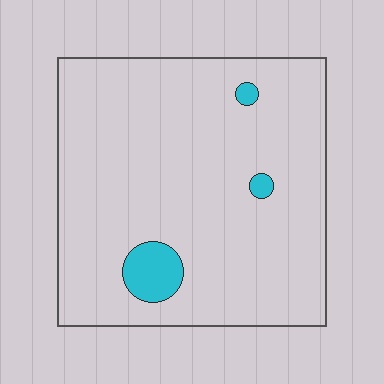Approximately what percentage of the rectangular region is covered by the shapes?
Approximately 5%.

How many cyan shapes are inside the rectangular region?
3.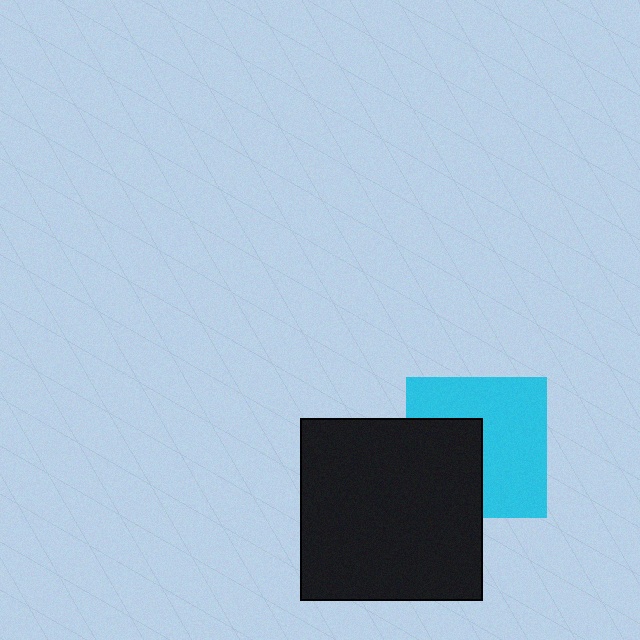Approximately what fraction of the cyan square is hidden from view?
Roughly 39% of the cyan square is hidden behind the black square.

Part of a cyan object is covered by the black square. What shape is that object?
It is a square.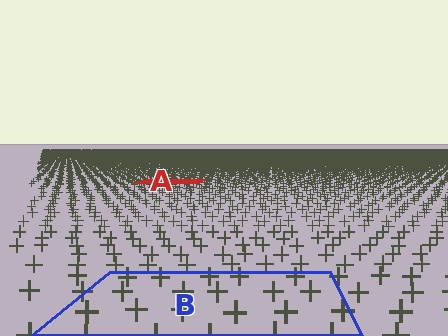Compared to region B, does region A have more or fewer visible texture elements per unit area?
Region A has more texture elements per unit area — they are packed more densely because it is farther away.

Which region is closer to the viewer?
Region B is closer. The texture elements there are larger and more spread out.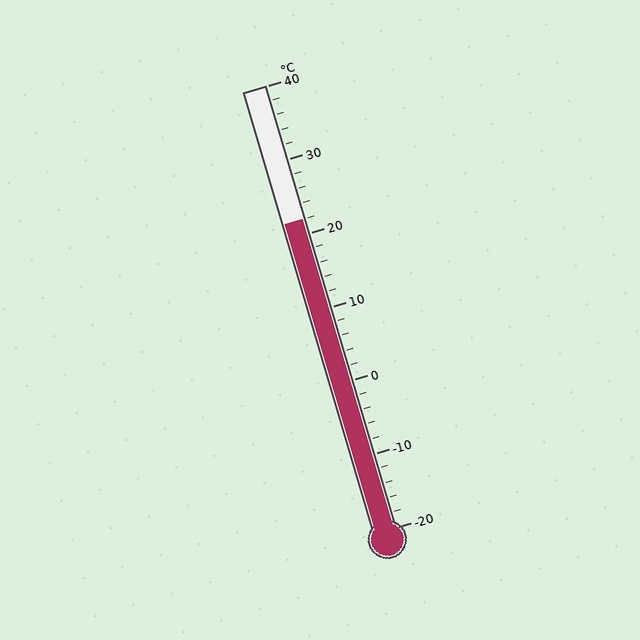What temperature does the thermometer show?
The thermometer shows approximately 22°C.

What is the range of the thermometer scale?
The thermometer scale ranges from -20°C to 40°C.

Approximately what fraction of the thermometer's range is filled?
The thermometer is filled to approximately 70% of its range.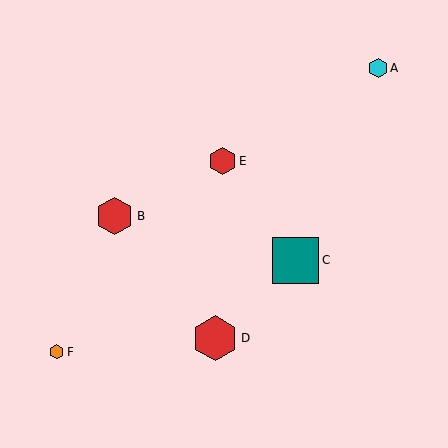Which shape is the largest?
The teal square (labeled C) is the largest.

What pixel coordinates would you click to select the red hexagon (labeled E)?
Click at (222, 161) to select the red hexagon E.